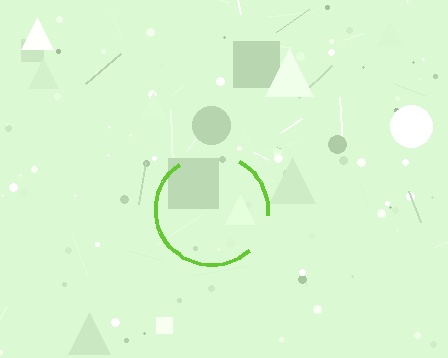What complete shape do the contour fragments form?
The contour fragments form a circle.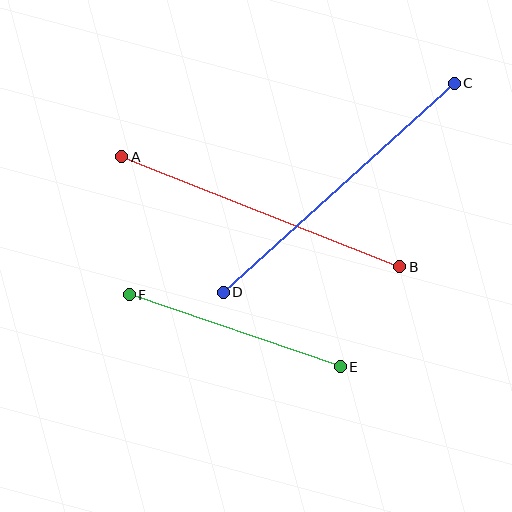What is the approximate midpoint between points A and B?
The midpoint is at approximately (261, 212) pixels.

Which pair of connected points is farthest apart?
Points C and D are farthest apart.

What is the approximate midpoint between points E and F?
The midpoint is at approximately (235, 331) pixels.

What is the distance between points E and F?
The distance is approximately 223 pixels.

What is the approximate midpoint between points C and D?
The midpoint is at approximately (339, 188) pixels.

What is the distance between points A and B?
The distance is approximately 299 pixels.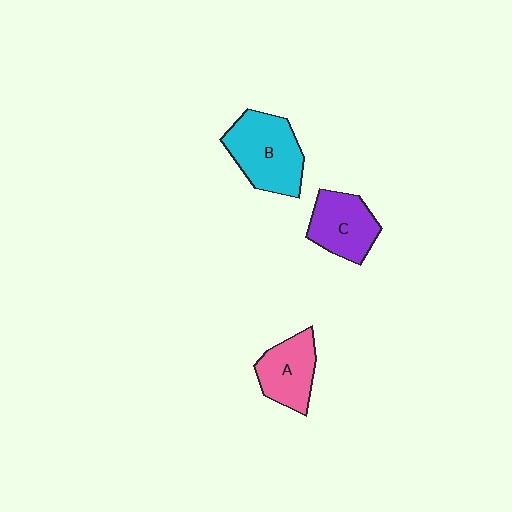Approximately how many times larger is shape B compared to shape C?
Approximately 1.3 times.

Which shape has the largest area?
Shape B (cyan).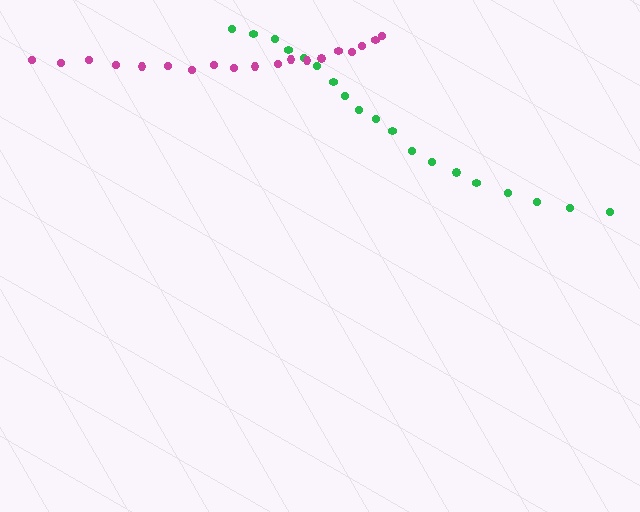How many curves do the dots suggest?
There are 2 distinct paths.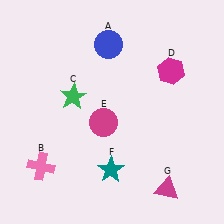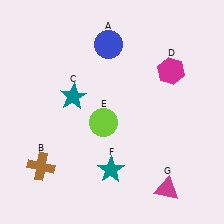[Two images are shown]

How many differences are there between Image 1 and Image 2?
There are 3 differences between the two images.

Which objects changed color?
B changed from pink to brown. C changed from green to teal. E changed from magenta to lime.